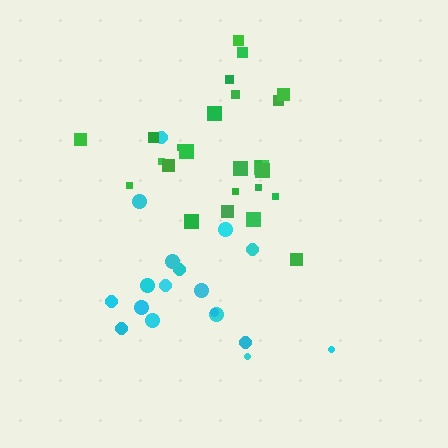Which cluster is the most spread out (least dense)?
Cyan.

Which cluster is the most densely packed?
Green.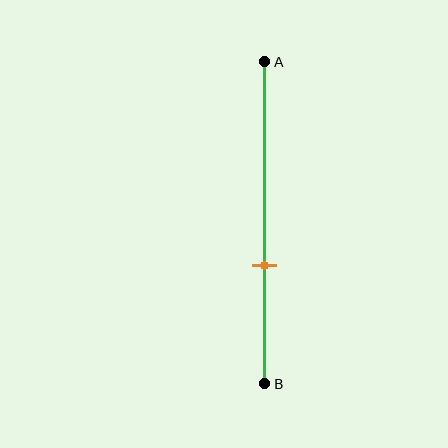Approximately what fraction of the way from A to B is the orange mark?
The orange mark is approximately 65% of the way from A to B.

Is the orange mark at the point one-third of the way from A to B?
No, the mark is at about 65% from A, not at the 33% one-third point.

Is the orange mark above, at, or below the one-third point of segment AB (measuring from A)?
The orange mark is below the one-third point of segment AB.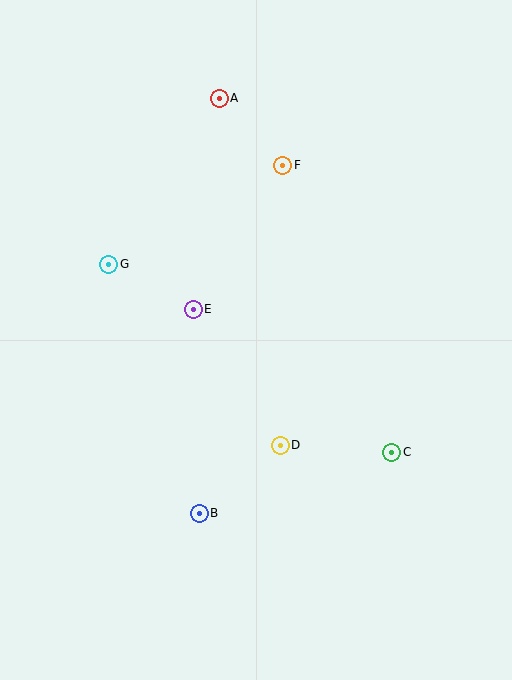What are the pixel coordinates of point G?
Point G is at (109, 264).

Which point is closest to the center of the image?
Point E at (193, 309) is closest to the center.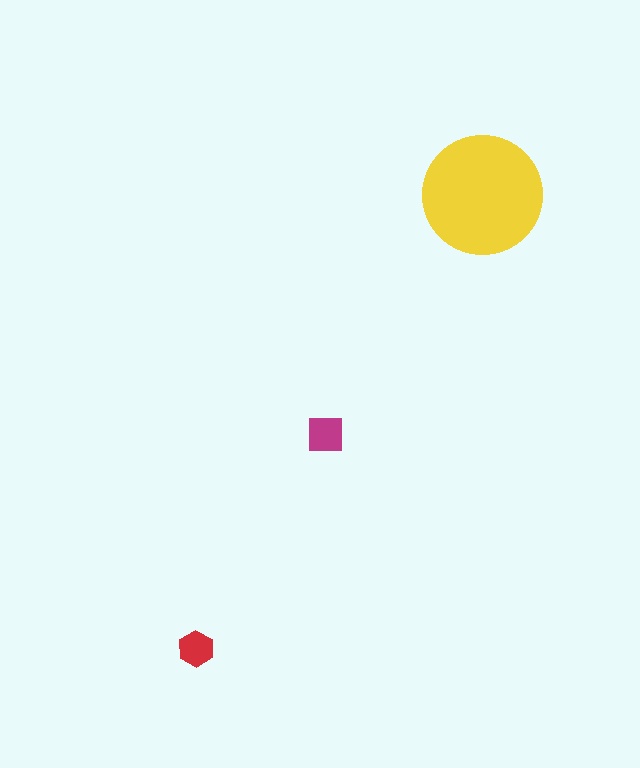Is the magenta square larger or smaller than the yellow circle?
Smaller.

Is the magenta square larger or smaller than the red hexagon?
Larger.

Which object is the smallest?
The red hexagon.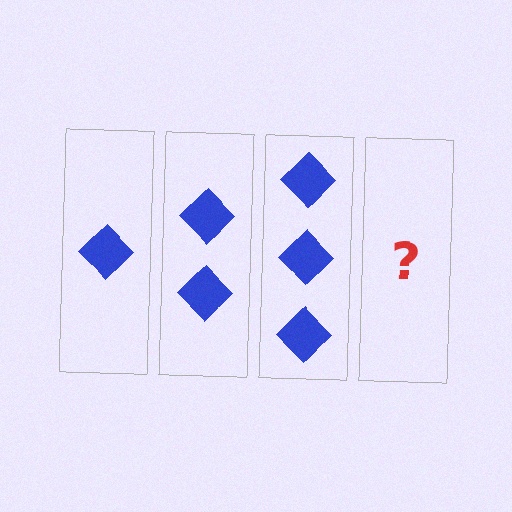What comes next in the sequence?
The next element should be 4 diamonds.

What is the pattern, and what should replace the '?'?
The pattern is that each step adds one more diamond. The '?' should be 4 diamonds.